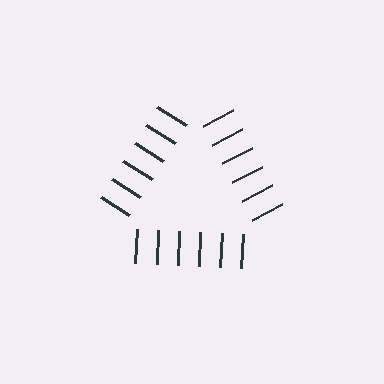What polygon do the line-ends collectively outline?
An illusory triangle — the line segments terminate on its edges but no continuous stroke is drawn.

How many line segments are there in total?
18 — 6 along each of the 3 edges.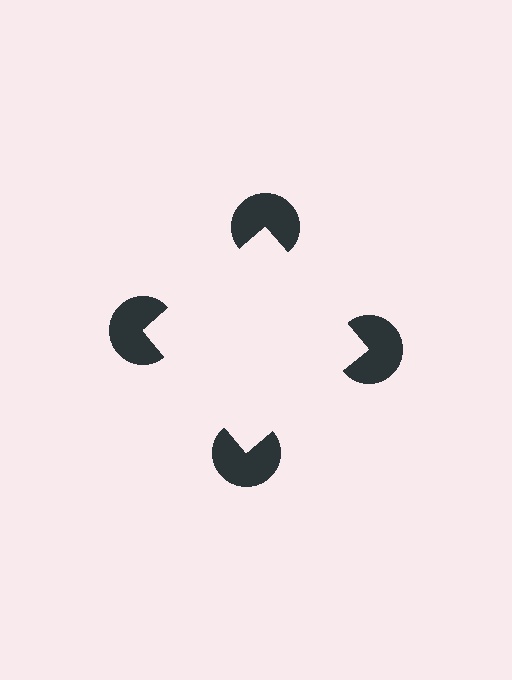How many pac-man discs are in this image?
There are 4 — one at each vertex of the illusory square.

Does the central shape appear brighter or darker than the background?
It typically appears slightly brighter than the background, even though no actual brightness change is drawn.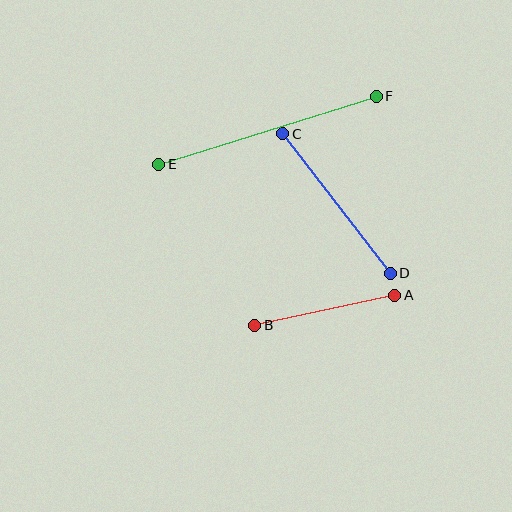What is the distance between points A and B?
The distance is approximately 143 pixels.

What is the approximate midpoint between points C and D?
The midpoint is at approximately (336, 204) pixels.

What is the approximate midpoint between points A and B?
The midpoint is at approximately (325, 310) pixels.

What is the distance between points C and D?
The distance is approximately 176 pixels.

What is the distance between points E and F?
The distance is approximately 228 pixels.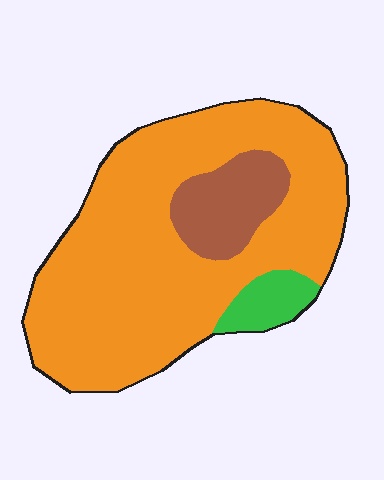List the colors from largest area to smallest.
From largest to smallest: orange, brown, green.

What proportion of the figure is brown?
Brown covers roughly 15% of the figure.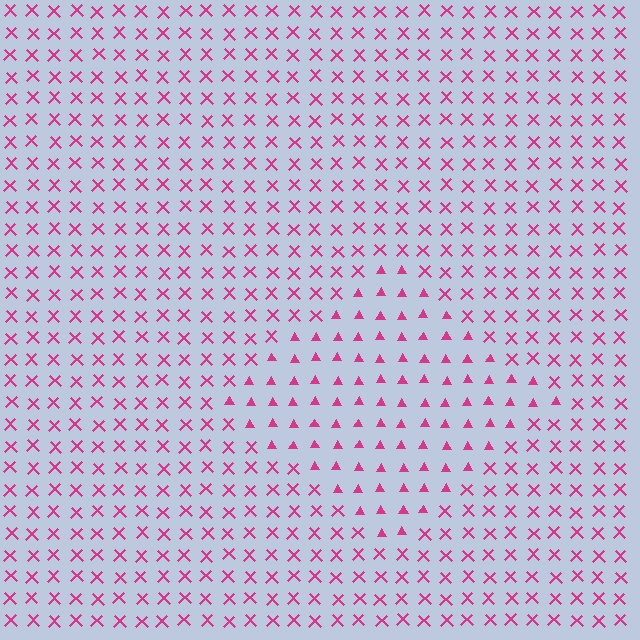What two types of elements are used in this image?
The image uses triangles inside the diamond region and X marks outside it.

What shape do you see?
I see a diamond.